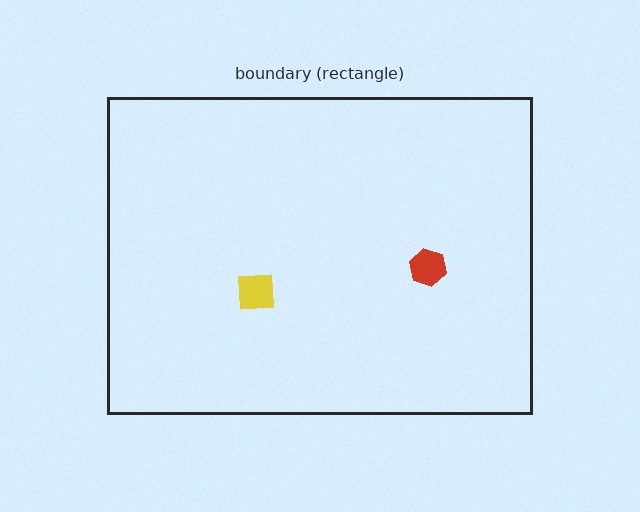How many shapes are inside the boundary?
2 inside, 0 outside.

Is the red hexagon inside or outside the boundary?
Inside.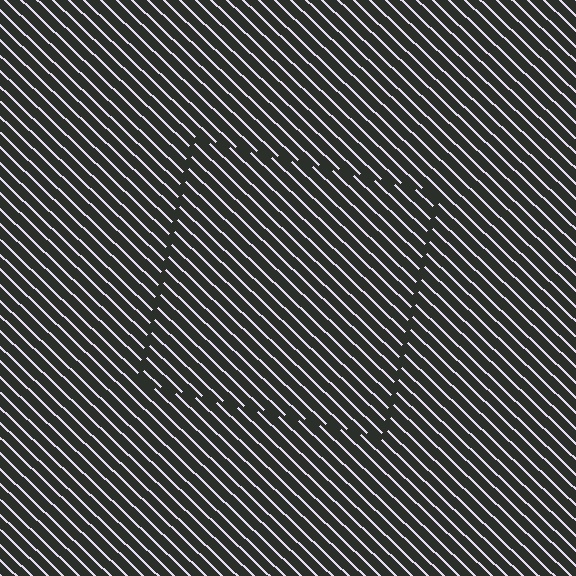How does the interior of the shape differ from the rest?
The interior of the shape contains the same grating, shifted by half a period — the contour is defined by the phase discontinuity where line-ends from the inner and outer gratings abut.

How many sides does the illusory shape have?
4 sides — the line-ends trace a square.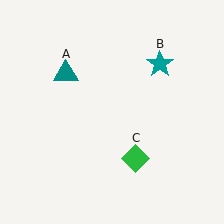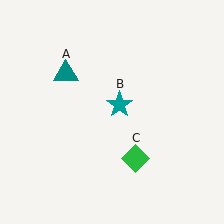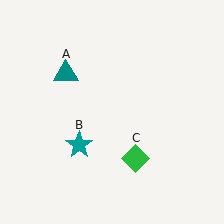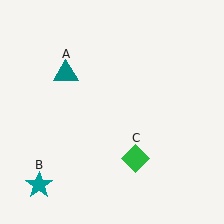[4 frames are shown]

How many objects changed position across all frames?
1 object changed position: teal star (object B).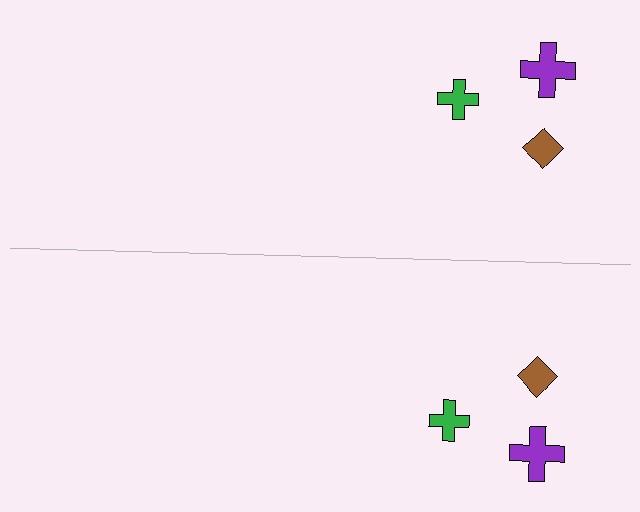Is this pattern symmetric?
Yes, this pattern has bilateral (reflection) symmetry.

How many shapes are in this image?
There are 6 shapes in this image.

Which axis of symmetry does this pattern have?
The pattern has a horizontal axis of symmetry running through the center of the image.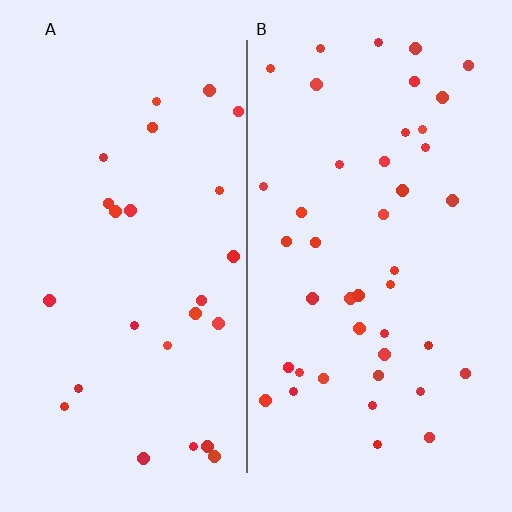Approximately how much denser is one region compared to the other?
Approximately 1.7× — region B over region A.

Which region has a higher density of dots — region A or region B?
B (the right).